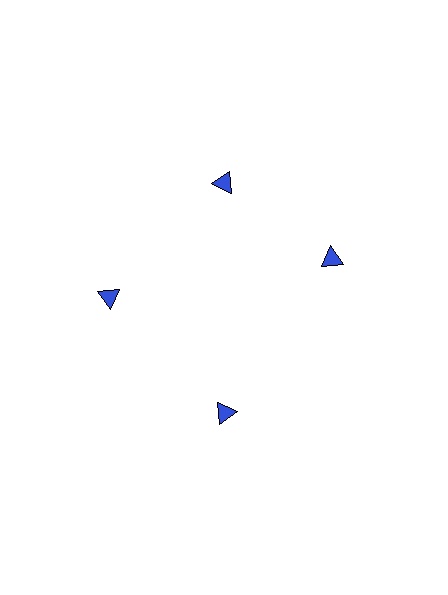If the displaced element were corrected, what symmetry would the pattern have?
It would have 4-fold rotational symmetry — the pattern would map onto itself every 90 degrees.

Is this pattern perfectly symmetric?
No. The 4 blue triangles are arranged in a ring, but one element near the 3 o'clock position is rotated out of alignment along the ring, breaking the 4-fold rotational symmetry.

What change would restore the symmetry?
The symmetry would be restored by rotating it back into even spacing with its neighbors so that all 4 triangles sit at equal angles and equal distance from the center.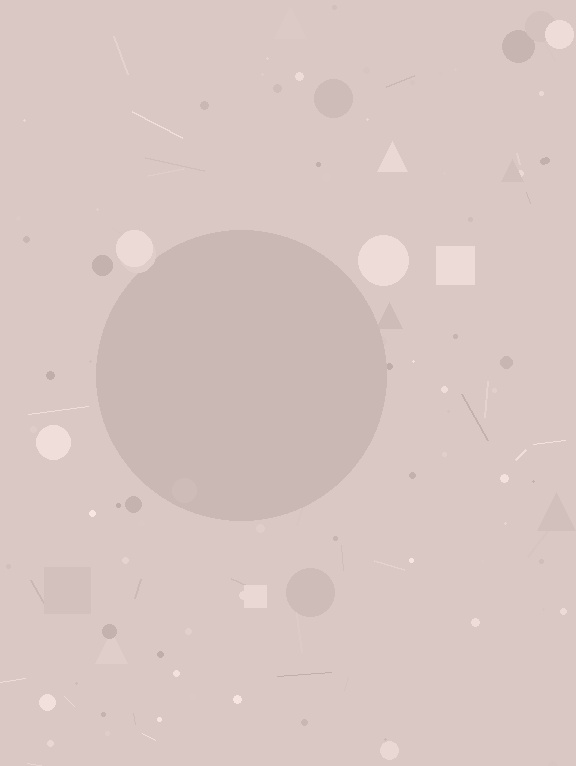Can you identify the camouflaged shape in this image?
The camouflaged shape is a circle.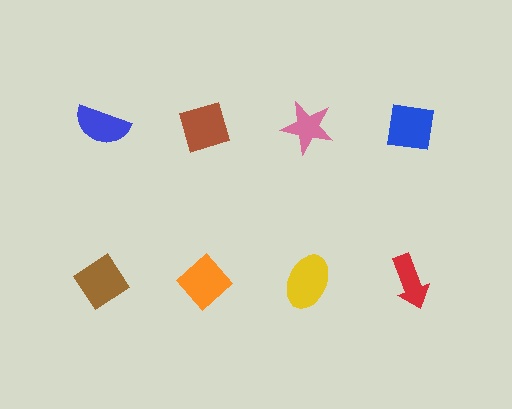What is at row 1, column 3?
A pink star.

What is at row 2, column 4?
A red arrow.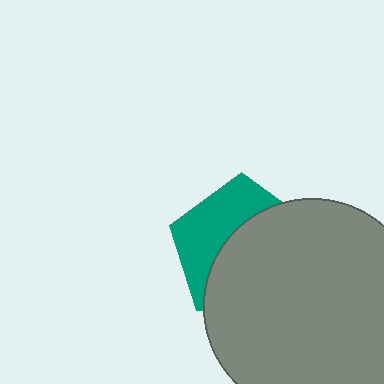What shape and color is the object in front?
The object in front is a gray circle.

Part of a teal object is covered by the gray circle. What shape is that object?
It is a pentagon.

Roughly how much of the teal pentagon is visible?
A small part of it is visible (roughly 40%).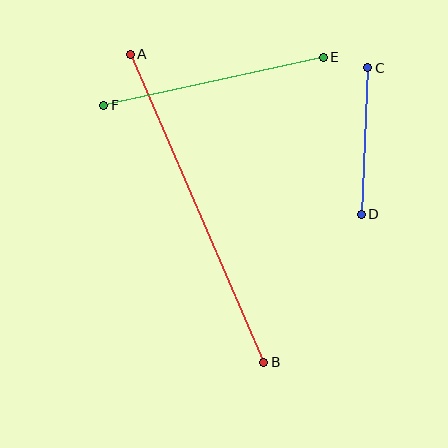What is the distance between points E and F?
The distance is approximately 225 pixels.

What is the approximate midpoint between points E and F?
The midpoint is at approximately (214, 81) pixels.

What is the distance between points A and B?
The distance is approximately 336 pixels.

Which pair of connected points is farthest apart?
Points A and B are farthest apart.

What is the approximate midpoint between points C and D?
The midpoint is at approximately (365, 141) pixels.